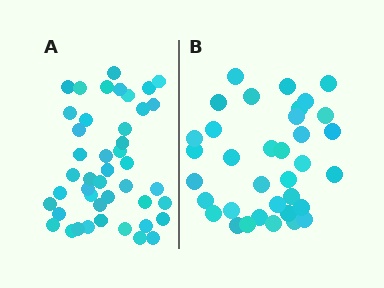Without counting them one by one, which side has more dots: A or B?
Region A (the left region) has more dots.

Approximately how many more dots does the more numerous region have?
Region A has roughly 8 or so more dots than region B.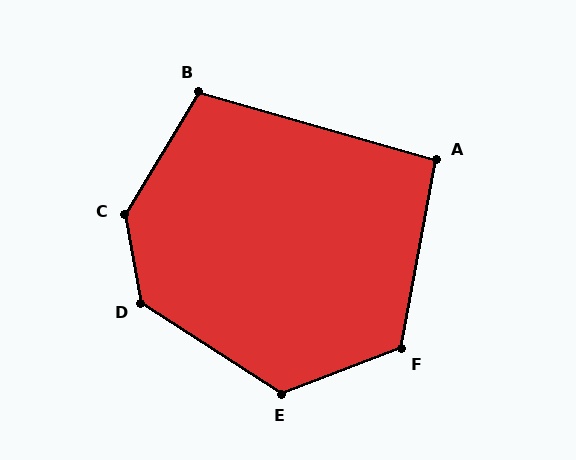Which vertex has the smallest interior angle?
A, at approximately 96 degrees.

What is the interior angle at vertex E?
Approximately 126 degrees (obtuse).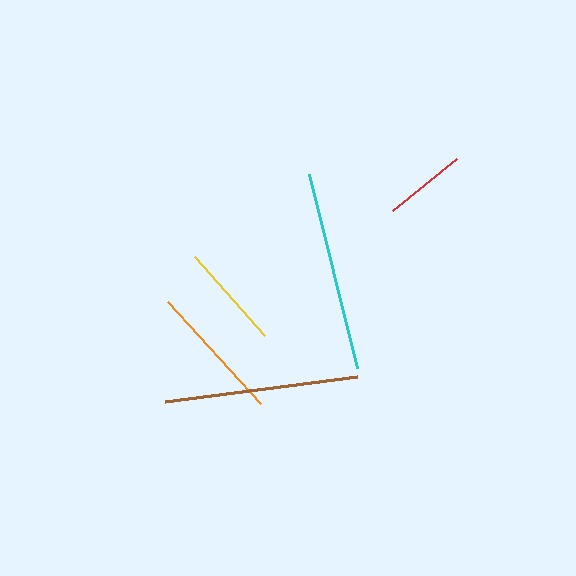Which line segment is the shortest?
The red line is the shortest at approximately 83 pixels.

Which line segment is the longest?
The cyan line is the longest at approximately 200 pixels.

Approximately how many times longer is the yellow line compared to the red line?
The yellow line is approximately 1.3 times the length of the red line.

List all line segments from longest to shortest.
From longest to shortest: cyan, brown, orange, yellow, red.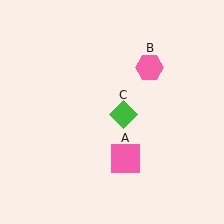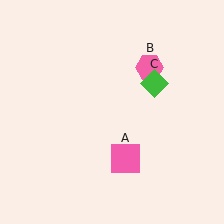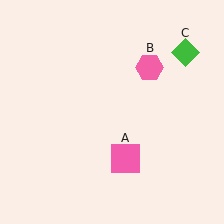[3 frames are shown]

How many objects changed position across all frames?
1 object changed position: green diamond (object C).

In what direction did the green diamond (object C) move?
The green diamond (object C) moved up and to the right.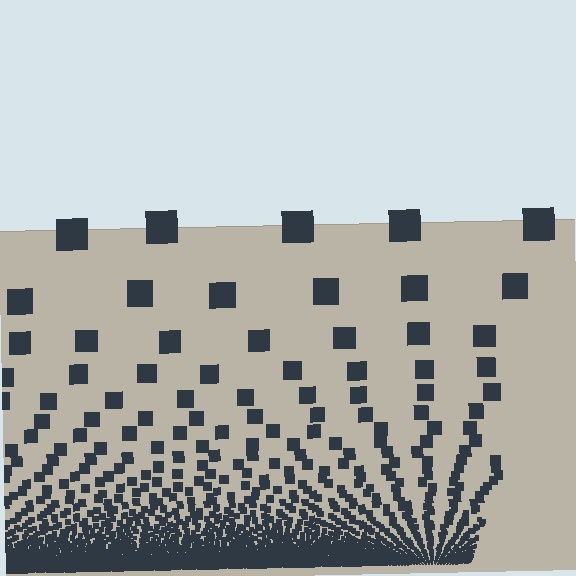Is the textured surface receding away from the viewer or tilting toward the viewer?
The surface appears to tilt toward the viewer. Texture elements get larger and sparser toward the top.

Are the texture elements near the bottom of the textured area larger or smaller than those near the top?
Smaller. The gradient is inverted — elements near the bottom are smaller and denser.